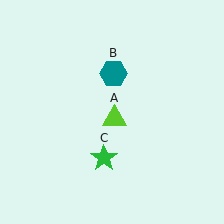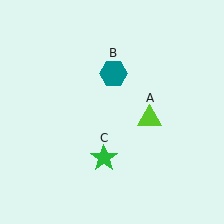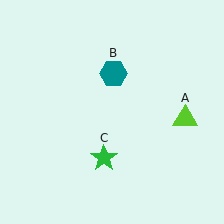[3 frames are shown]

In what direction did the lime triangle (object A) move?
The lime triangle (object A) moved right.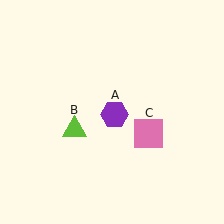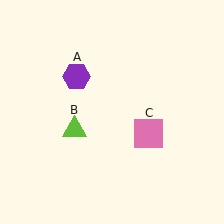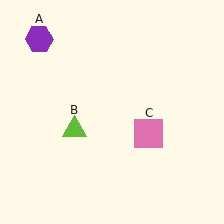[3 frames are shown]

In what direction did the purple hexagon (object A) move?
The purple hexagon (object A) moved up and to the left.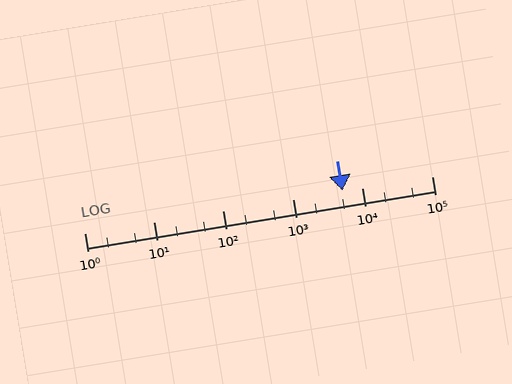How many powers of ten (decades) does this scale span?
The scale spans 5 decades, from 1 to 100000.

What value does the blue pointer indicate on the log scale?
The pointer indicates approximately 5200.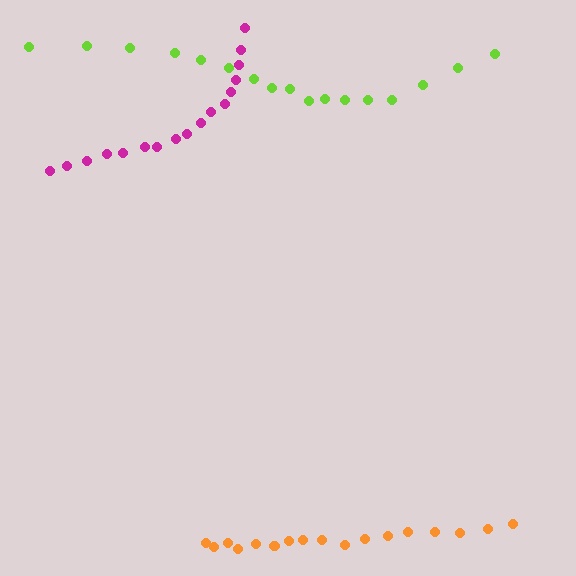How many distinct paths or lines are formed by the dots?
There are 3 distinct paths.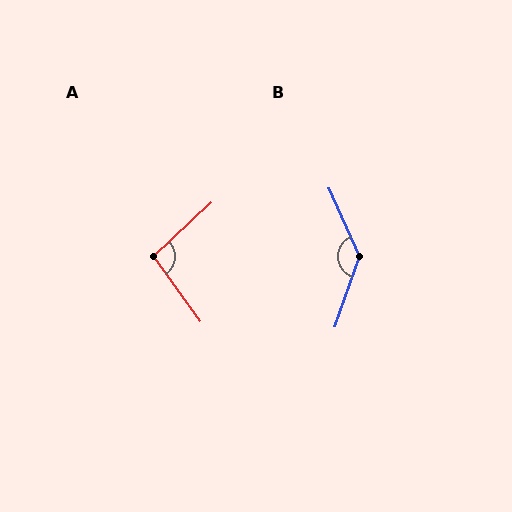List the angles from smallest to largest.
A (97°), B (137°).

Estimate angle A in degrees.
Approximately 97 degrees.